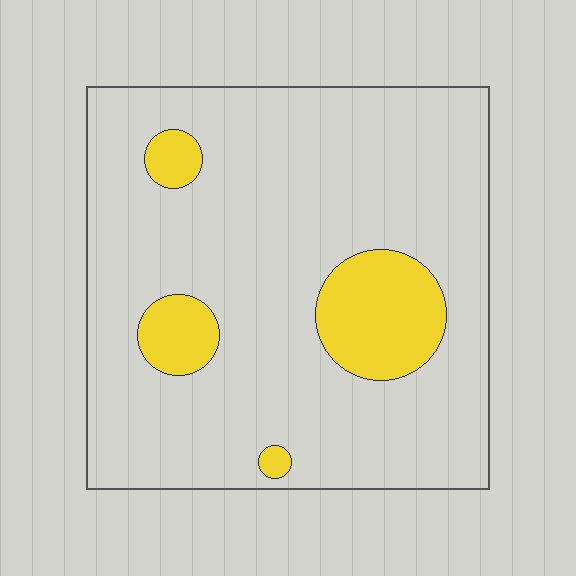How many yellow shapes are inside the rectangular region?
4.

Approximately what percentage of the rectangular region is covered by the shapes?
Approximately 15%.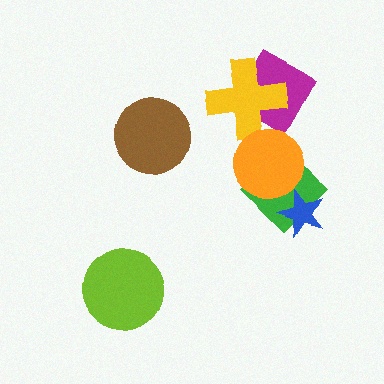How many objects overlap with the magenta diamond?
1 object overlaps with the magenta diamond.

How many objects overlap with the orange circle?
1 object overlaps with the orange circle.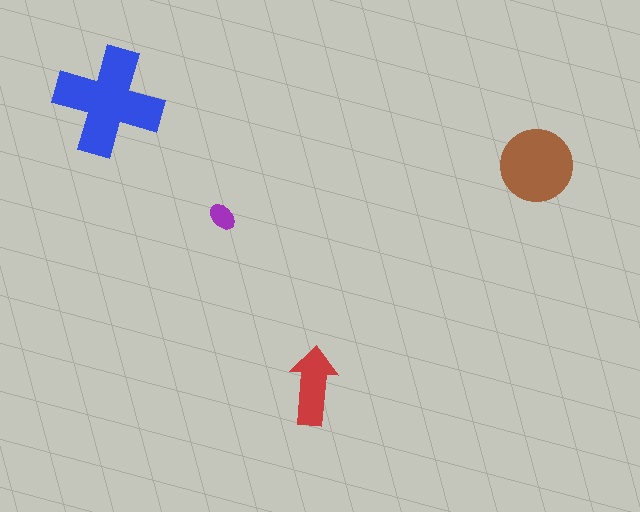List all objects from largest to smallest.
The blue cross, the brown circle, the red arrow, the purple ellipse.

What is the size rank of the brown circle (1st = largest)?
2nd.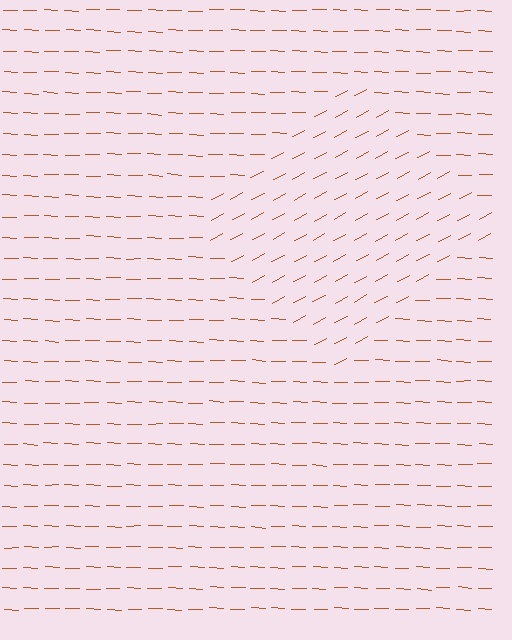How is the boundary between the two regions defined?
The boundary is defined purely by a change in line orientation (approximately 31 degrees difference). All lines are the same color and thickness.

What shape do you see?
I see a diamond.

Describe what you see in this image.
The image is filled with small brown line segments. A diamond region in the image has lines oriented differently from the surrounding lines, creating a visible texture boundary.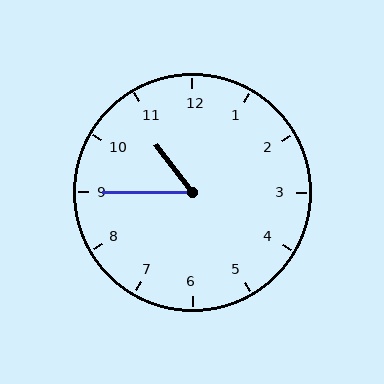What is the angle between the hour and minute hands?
Approximately 52 degrees.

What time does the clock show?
10:45.